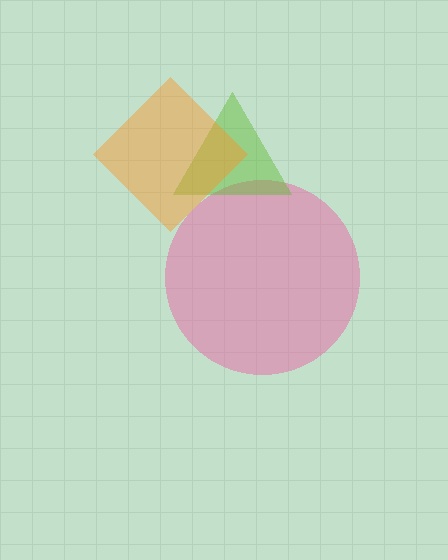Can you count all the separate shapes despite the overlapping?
Yes, there are 3 separate shapes.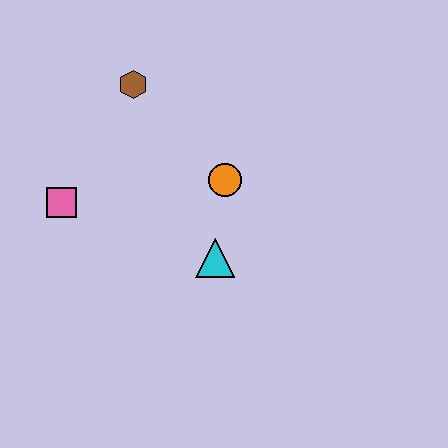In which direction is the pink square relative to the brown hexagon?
The pink square is below the brown hexagon.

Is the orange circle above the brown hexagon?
No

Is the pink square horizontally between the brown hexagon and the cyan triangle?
No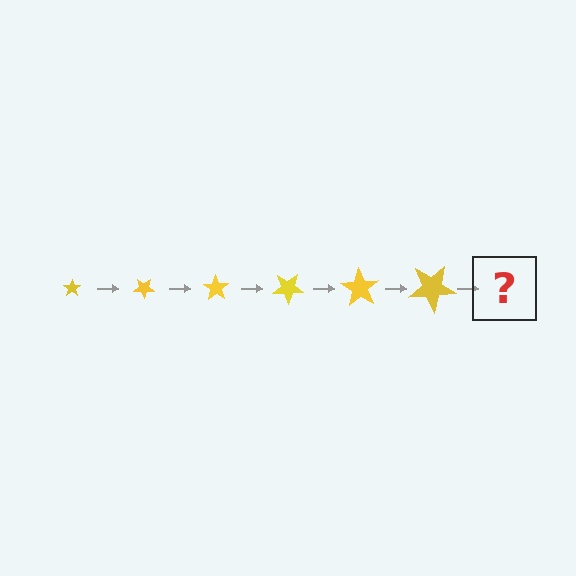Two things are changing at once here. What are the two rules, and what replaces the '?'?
The two rules are that the star grows larger each step and it rotates 35 degrees each step. The '?' should be a star, larger than the previous one and rotated 210 degrees from the start.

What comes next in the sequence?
The next element should be a star, larger than the previous one and rotated 210 degrees from the start.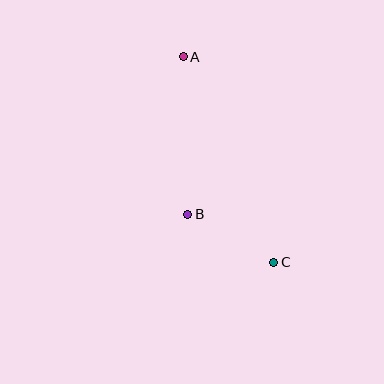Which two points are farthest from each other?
Points A and C are farthest from each other.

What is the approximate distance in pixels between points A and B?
The distance between A and B is approximately 157 pixels.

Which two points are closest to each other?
Points B and C are closest to each other.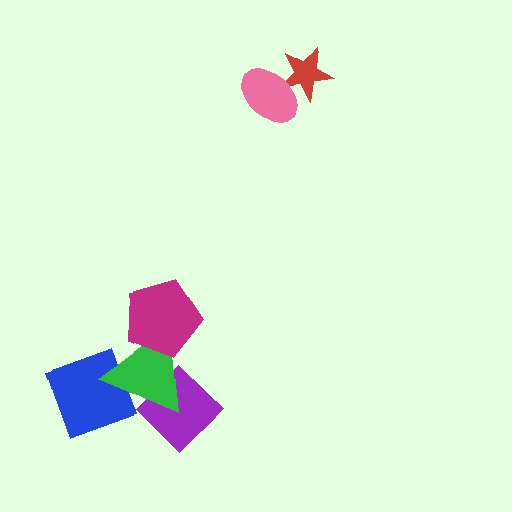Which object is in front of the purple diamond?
The green triangle is in front of the purple diamond.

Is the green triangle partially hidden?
Yes, it is partially covered by another shape.